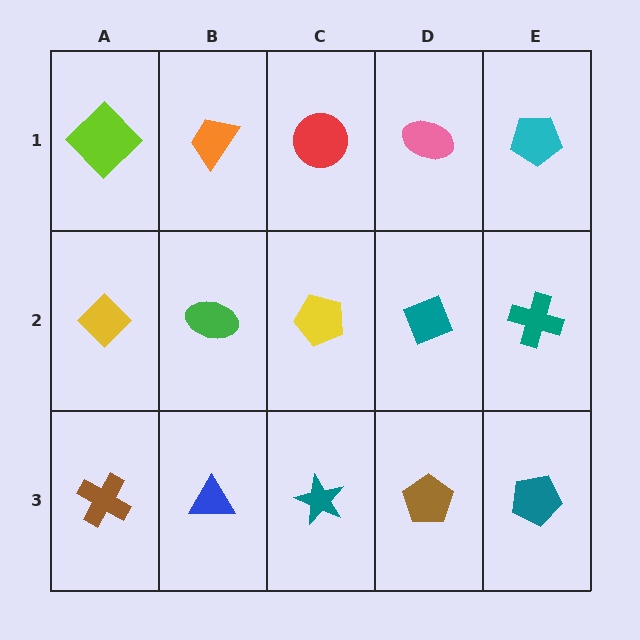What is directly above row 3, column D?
A teal diamond.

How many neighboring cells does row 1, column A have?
2.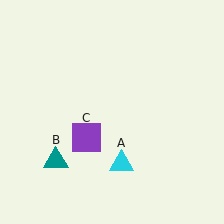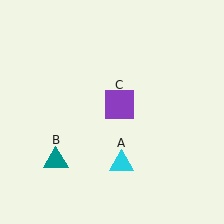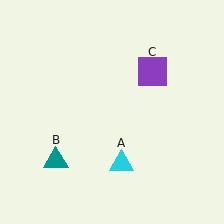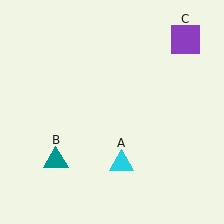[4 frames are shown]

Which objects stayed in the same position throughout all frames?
Cyan triangle (object A) and teal triangle (object B) remained stationary.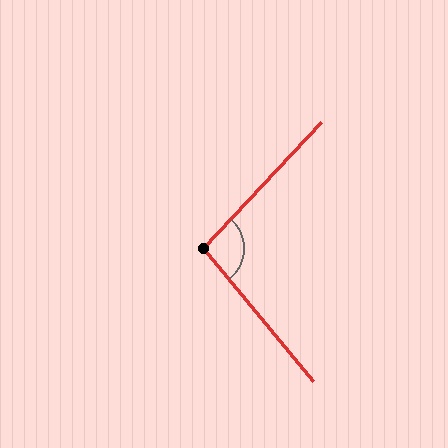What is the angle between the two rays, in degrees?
Approximately 97 degrees.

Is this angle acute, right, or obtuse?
It is obtuse.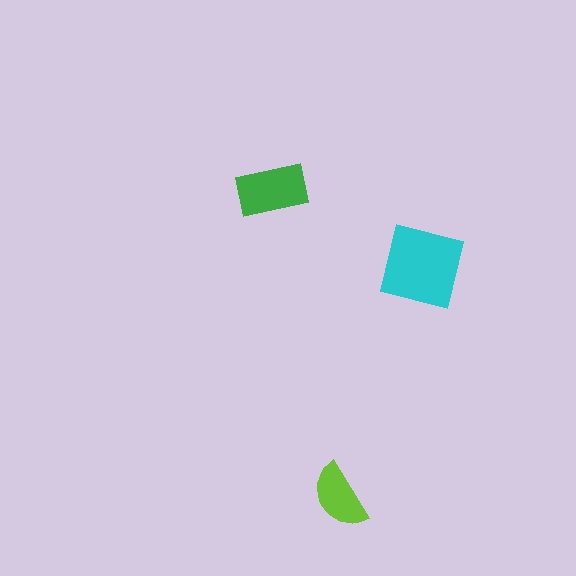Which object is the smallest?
The lime semicircle.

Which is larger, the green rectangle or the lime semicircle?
The green rectangle.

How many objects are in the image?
There are 3 objects in the image.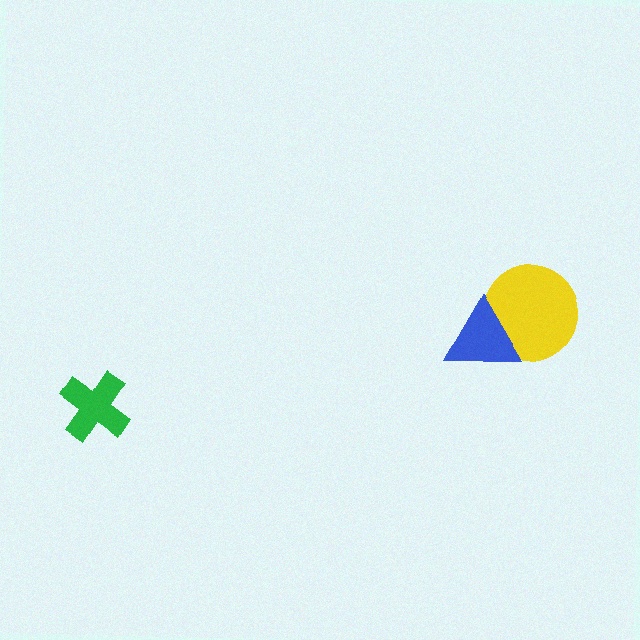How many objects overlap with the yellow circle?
1 object overlaps with the yellow circle.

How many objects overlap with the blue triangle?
1 object overlaps with the blue triangle.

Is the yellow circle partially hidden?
Yes, it is partially covered by another shape.